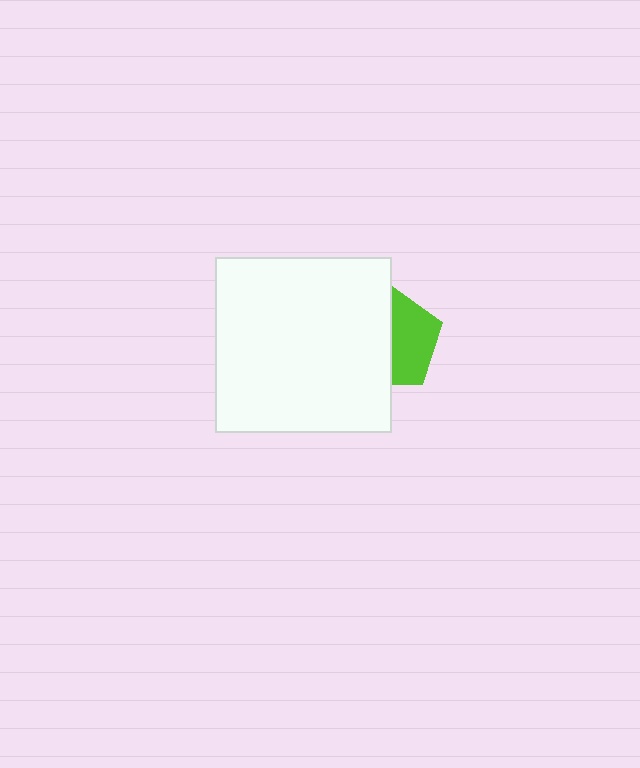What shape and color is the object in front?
The object in front is a white square.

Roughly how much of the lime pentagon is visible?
About half of it is visible (roughly 48%).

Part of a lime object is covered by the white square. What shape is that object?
It is a pentagon.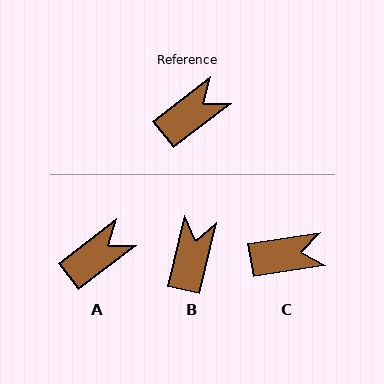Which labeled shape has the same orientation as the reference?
A.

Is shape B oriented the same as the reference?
No, it is off by about 40 degrees.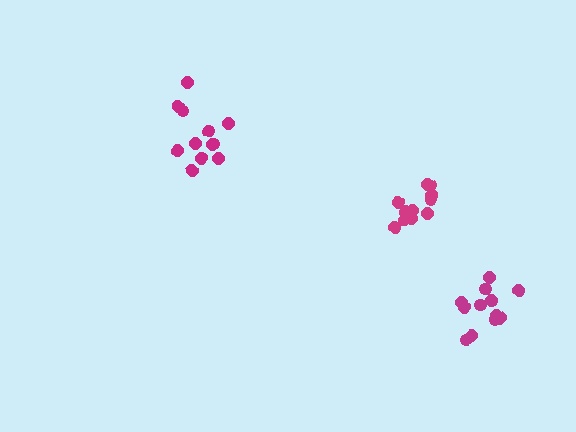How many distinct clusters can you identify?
There are 3 distinct clusters.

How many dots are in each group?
Group 1: 12 dots, Group 2: 11 dots, Group 3: 13 dots (36 total).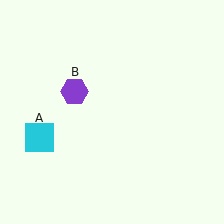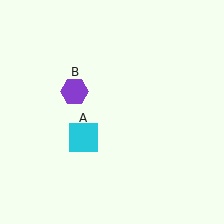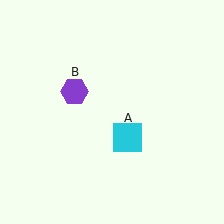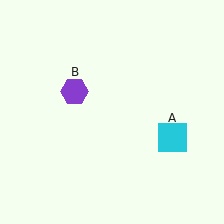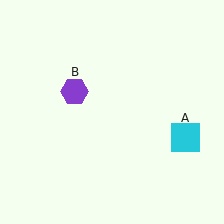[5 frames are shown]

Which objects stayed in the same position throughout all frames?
Purple hexagon (object B) remained stationary.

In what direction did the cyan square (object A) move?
The cyan square (object A) moved right.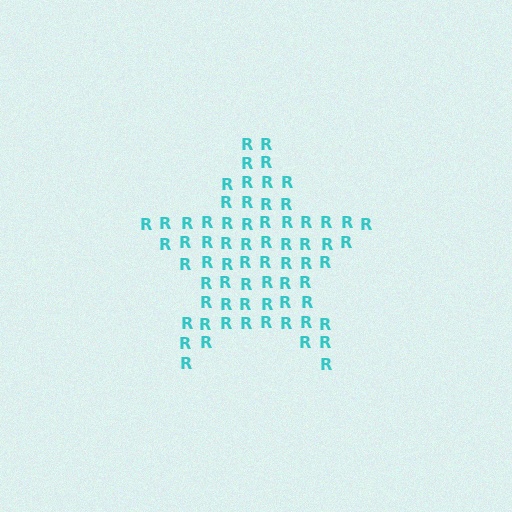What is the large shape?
The large shape is a star.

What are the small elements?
The small elements are letter R's.